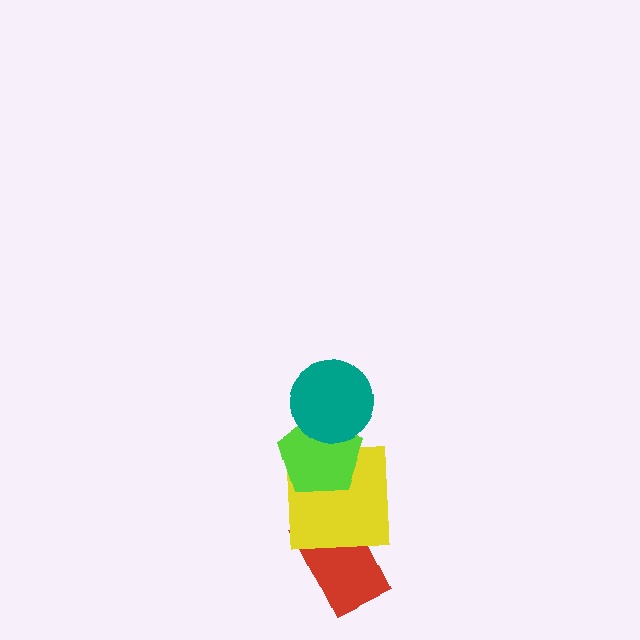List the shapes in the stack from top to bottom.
From top to bottom: the teal circle, the lime pentagon, the yellow square, the red rectangle.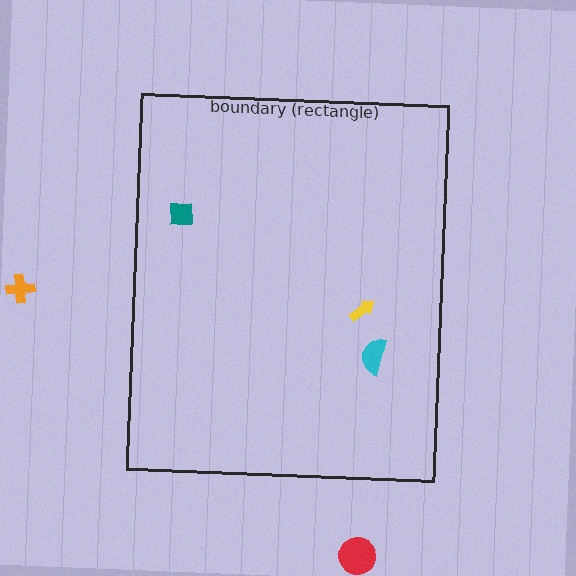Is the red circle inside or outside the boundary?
Outside.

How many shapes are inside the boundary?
3 inside, 2 outside.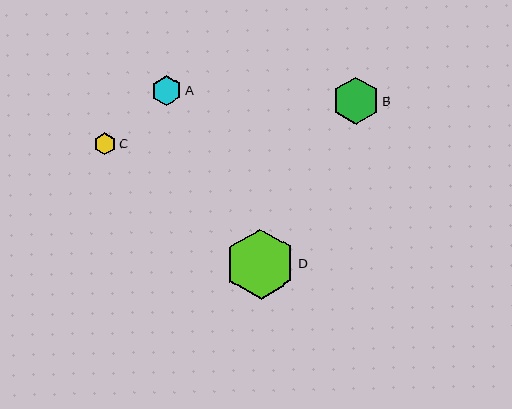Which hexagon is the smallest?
Hexagon C is the smallest with a size of approximately 22 pixels.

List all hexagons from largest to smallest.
From largest to smallest: D, B, A, C.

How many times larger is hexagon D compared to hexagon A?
Hexagon D is approximately 2.4 times the size of hexagon A.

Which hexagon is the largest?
Hexagon D is the largest with a size of approximately 70 pixels.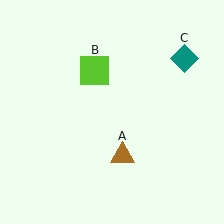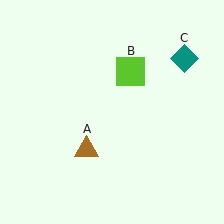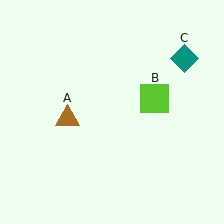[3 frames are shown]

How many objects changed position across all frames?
2 objects changed position: brown triangle (object A), lime square (object B).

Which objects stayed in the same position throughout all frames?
Teal diamond (object C) remained stationary.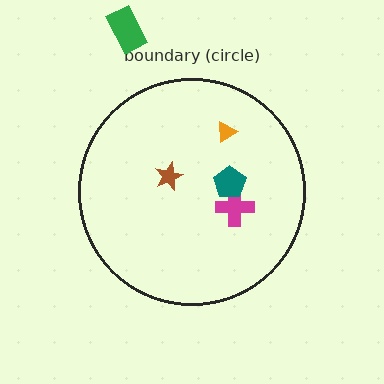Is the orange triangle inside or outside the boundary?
Inside.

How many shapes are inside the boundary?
4 inside, 1 outside.